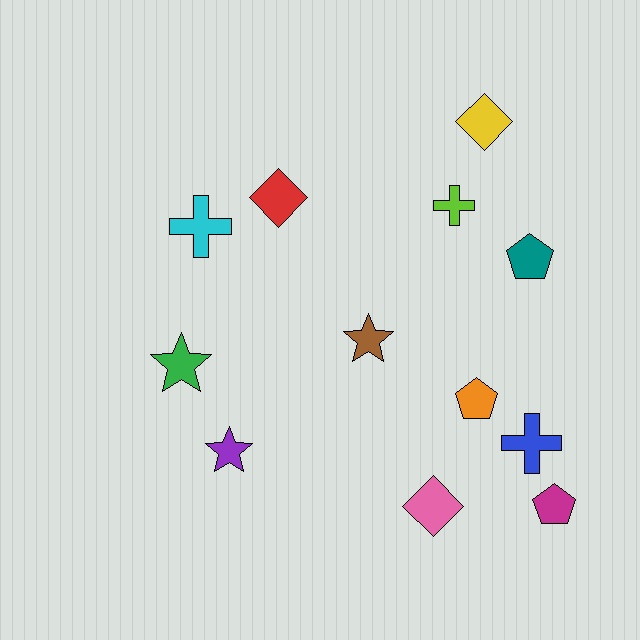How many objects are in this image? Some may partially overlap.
There are 12 objects.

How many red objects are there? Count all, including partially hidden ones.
There is 1 red object.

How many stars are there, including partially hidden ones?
There are 3 stars.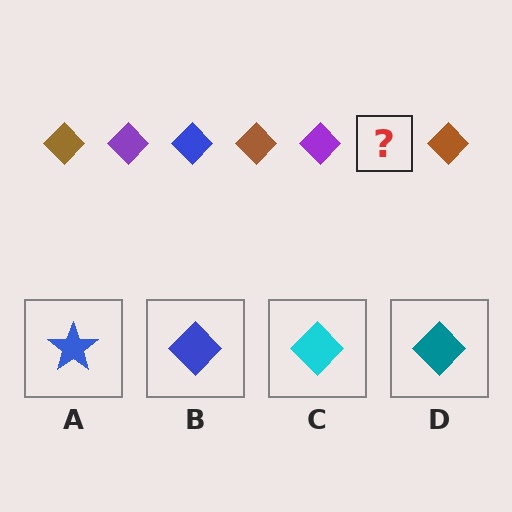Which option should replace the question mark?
Option B.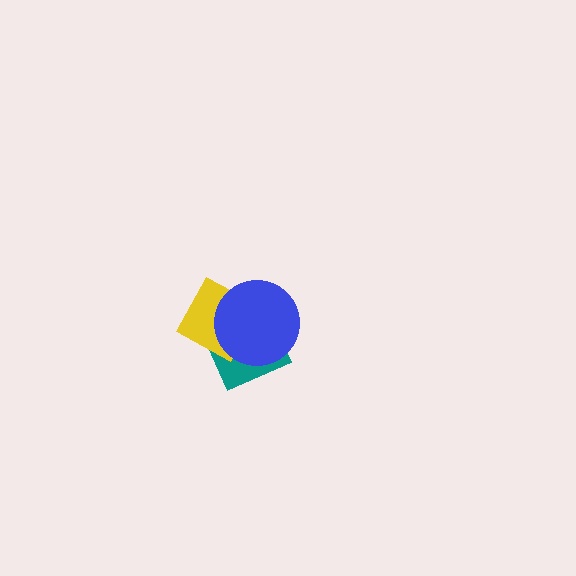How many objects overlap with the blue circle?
2 objects overlap with the blue circle.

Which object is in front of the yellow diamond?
The blue circle is in front of the yellow diamond.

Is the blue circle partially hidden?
No, no other shape covers it.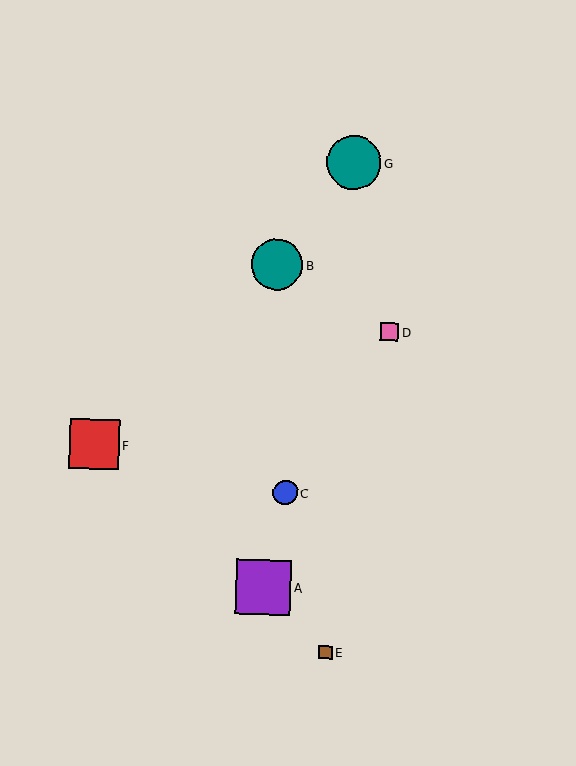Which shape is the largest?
The purple square (labeled A) is the largest.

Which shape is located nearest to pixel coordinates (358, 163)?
The teal circle (labeled G) at (354, 163) is nearest to that location.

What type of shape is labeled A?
Shape A is a purple square.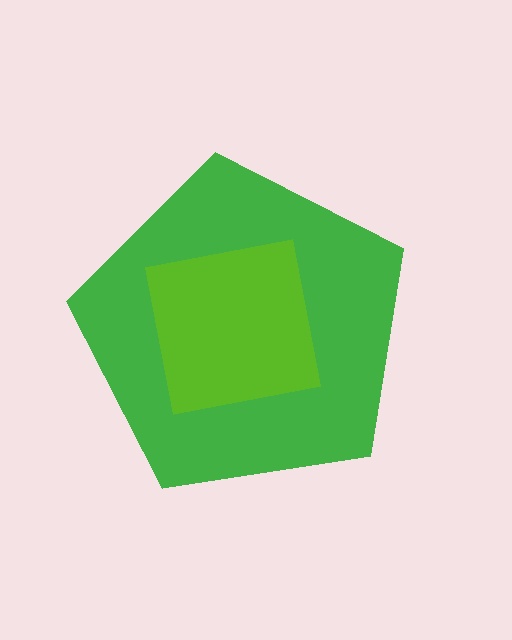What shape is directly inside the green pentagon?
The lime square.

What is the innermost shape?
The lime square.